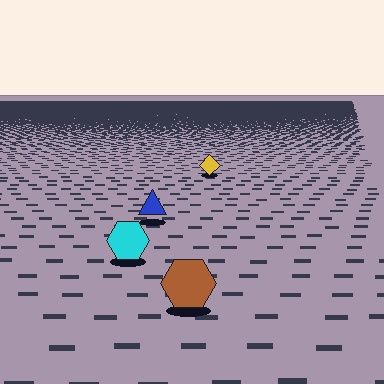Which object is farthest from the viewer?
The yellow diamond is farthest from the viewer. It appears smaller and the ground texture around it is denser.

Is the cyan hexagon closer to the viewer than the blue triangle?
Yes. The cyan hexagon is closer — you can tell from the texture gradient: the ground texture is coarser near it.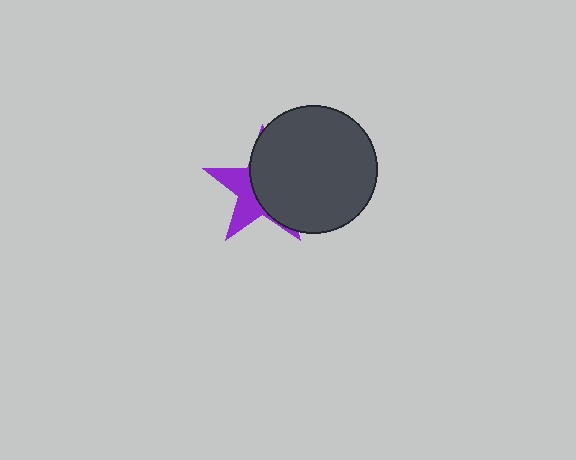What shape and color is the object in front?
The object in front is a dark gray circle.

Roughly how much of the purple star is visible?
A small part of it is visible (roughly 38%).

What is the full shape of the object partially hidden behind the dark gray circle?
The partially hidden object is a purple star.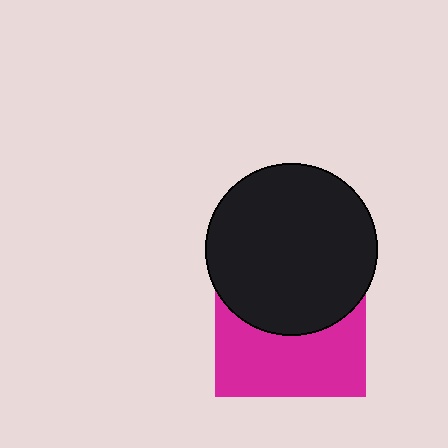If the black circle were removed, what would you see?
You would see the complete magenta square.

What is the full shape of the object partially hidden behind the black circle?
The partially hidden object is a magenta square.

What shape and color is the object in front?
The object in front is a black circle.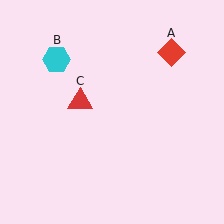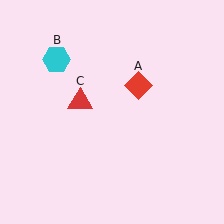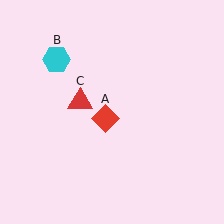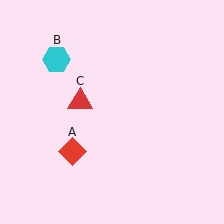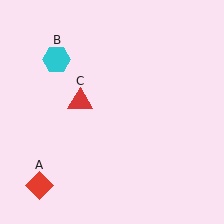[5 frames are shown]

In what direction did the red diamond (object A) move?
The red diamond (object A) moved down and to the left.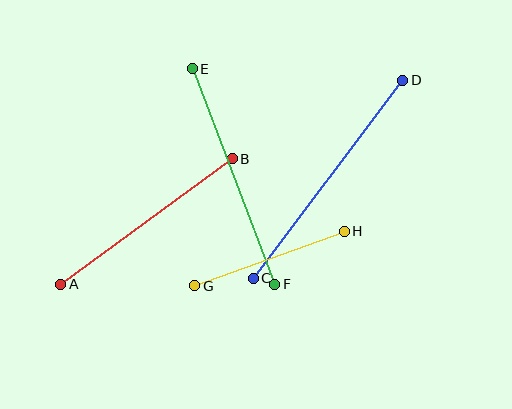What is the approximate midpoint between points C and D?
The midpoint is at approximately (328, 179) pixels.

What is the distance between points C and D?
The distance is approximately 248 pixels.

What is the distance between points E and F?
The distance is approximately 231 pixels.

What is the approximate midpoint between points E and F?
The midpoint is at approximately (234, 177) pixels.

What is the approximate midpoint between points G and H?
The midpoint is at approximately (269, 258) pixels.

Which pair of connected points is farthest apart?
Points C and D are farthest apart.